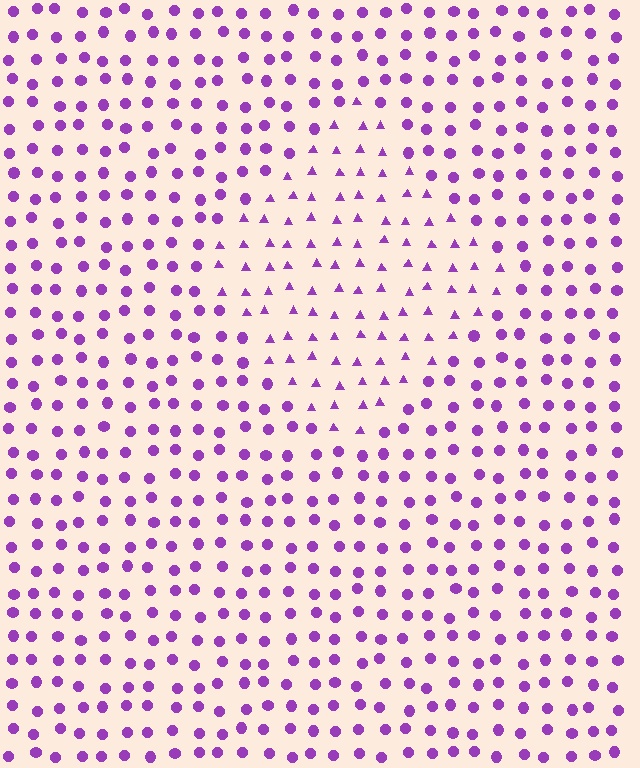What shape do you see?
I see a diamond.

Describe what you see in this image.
The image is filled with small purple elements arranged in a uniform grid. A diamond-shaped region contains triangles, while the surrounding area contains circles. The boundary is defined purely by the change in element shape.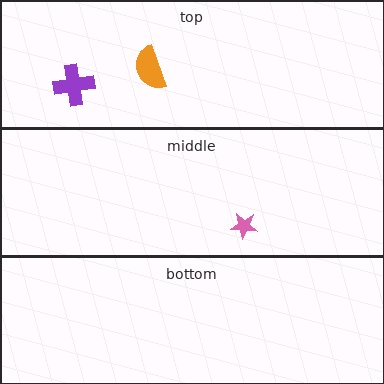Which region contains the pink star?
The middle region.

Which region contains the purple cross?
The top region.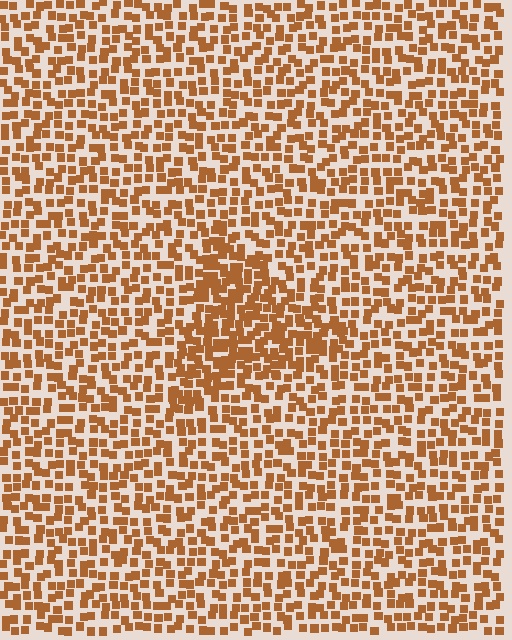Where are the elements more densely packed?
The elements are more densely packed inside the triangle boundary.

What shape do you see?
I see a triangle.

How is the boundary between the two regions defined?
The boundary is defined by a change in element density (approximately 1.7x ratio). All elements are the same color, size, and shape.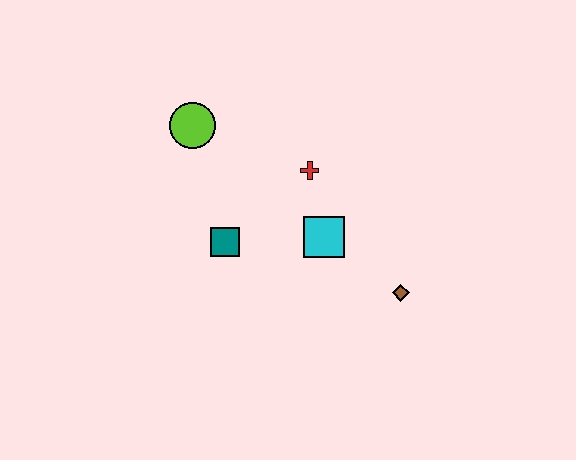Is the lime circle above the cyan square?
Yes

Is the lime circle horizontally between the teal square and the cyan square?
No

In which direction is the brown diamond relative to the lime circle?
The brown diamond is to the right of the lime circle.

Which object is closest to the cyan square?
The red cross is closest to the cyan square.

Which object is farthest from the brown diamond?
The lime circle is farthest from the brown diamond.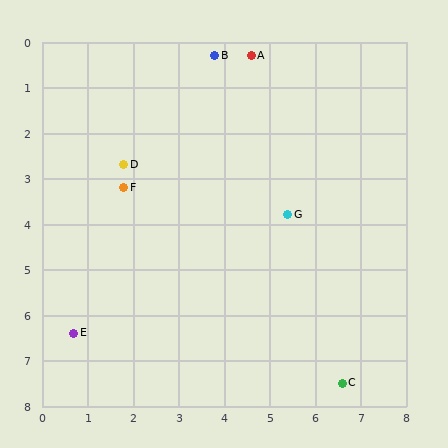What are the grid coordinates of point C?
Point C is at approximately (6.6, 7.5).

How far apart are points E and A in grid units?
Points E and A are about 7.2 grid units apart.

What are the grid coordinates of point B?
Point B is at approximately (3.8, 0.3).